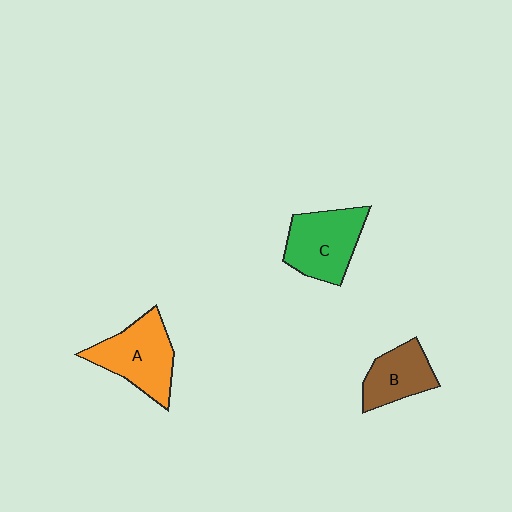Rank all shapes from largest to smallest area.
From largest to smallest: A (orange), C (green), B (brown).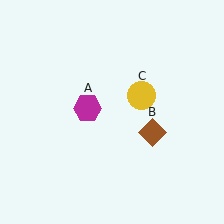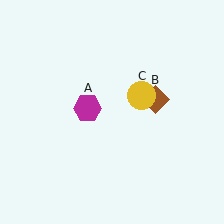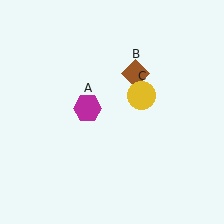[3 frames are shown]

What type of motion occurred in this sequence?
The brown diamond (object B) rotated counterclockwise around the center of the scene.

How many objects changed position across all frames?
1 object changed position: brown diamond (object B).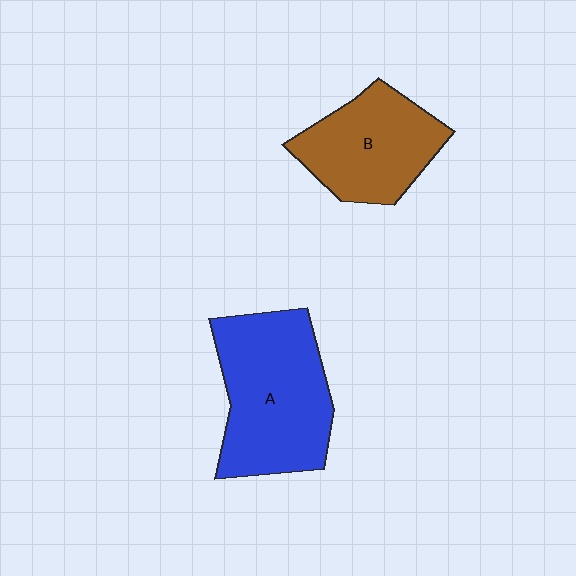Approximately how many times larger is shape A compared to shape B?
Approximately 1.3 times.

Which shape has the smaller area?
Shape B (brown).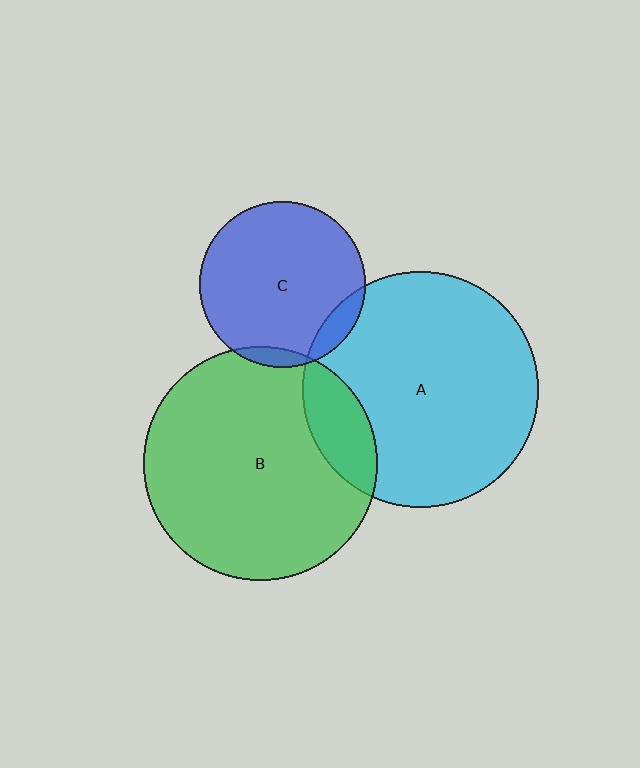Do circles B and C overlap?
Yes.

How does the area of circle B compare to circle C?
Approximately 2.0 times.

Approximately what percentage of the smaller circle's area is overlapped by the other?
Approximately 5%.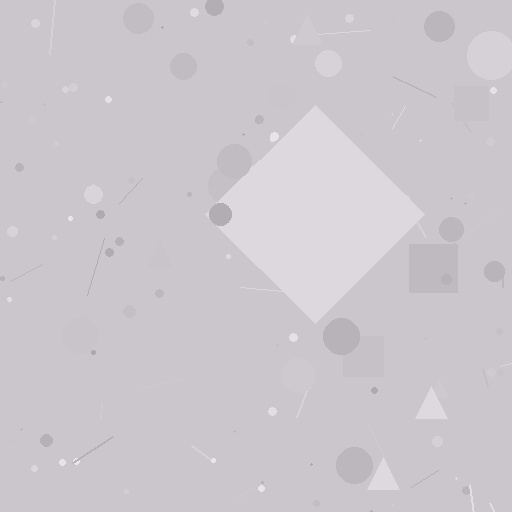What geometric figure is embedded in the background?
A diamond is embedded in the background.